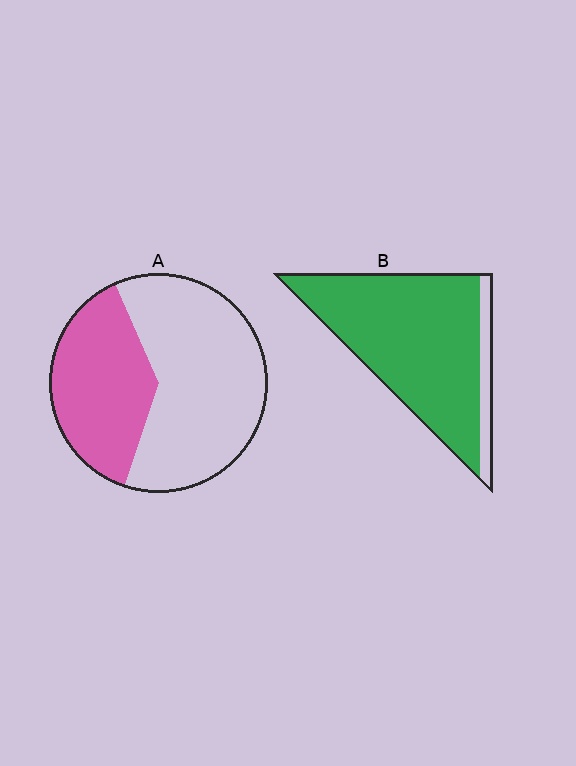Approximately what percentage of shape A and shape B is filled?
A is approximately 40% and B is approximately 90%.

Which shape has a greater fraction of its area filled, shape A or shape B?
Shape B.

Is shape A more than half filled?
No.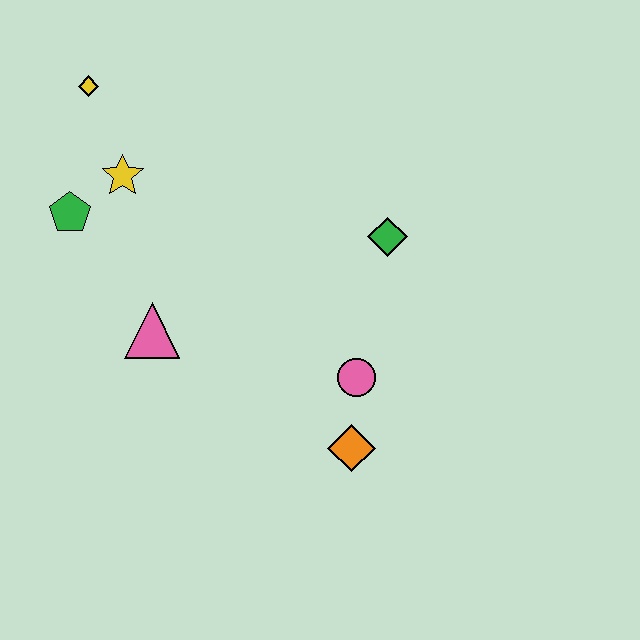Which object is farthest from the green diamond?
The yellow diamond is farthest from the green diamond.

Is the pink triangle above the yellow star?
No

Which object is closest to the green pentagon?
The yellow star is closest to the green pentagon.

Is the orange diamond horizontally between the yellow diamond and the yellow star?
No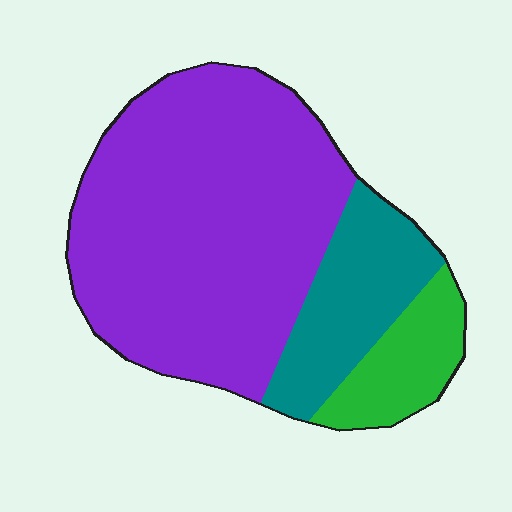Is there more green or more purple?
Purple.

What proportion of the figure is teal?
Teal covers about 20% of the figure.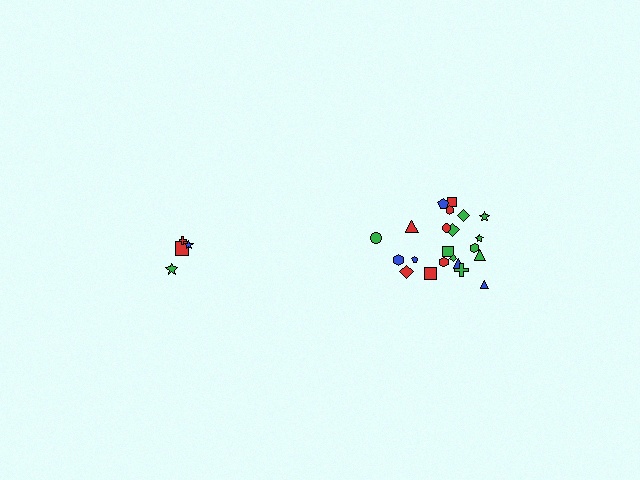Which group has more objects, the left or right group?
The right group.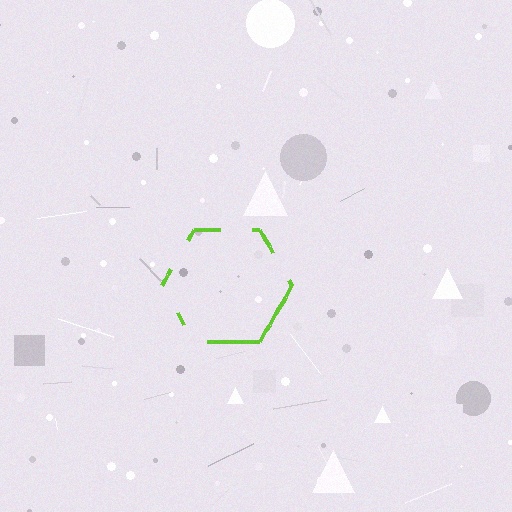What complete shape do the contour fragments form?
The contour fragments form a hexagon.